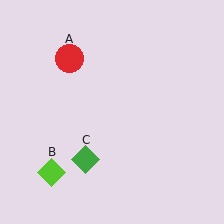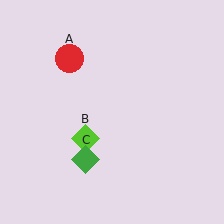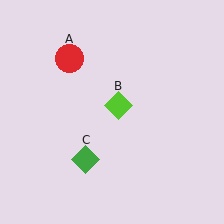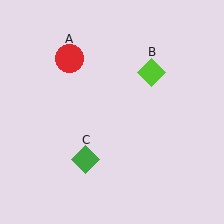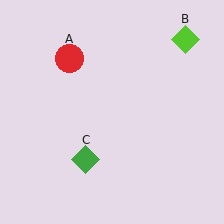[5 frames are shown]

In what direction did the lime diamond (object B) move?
The lime diamond (object B) moved up and to the right.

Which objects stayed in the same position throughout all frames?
Red circle (object A) and green diamond (object C) remained stationary.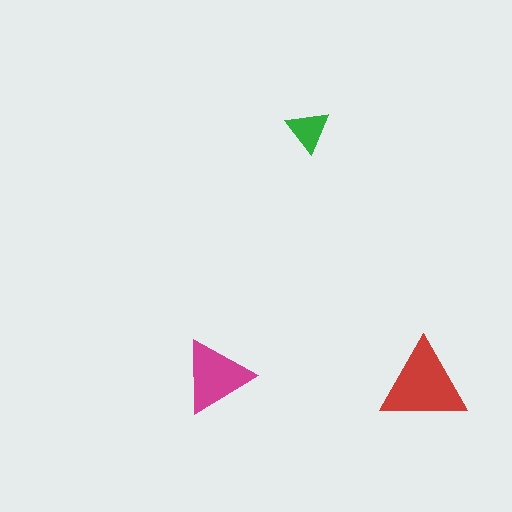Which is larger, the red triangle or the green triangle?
The red one.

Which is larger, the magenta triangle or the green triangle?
The magenta one.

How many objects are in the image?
There are 3 objects in the image.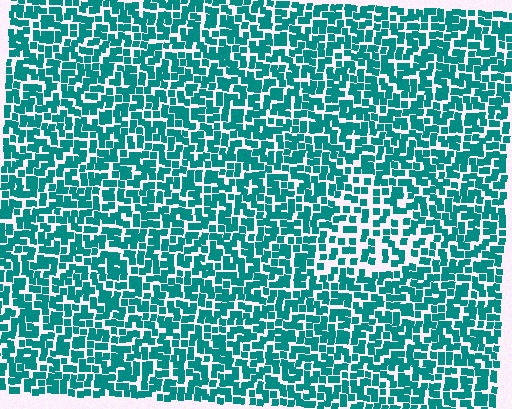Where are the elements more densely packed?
The elements are more densely packed outside the triangle boundary.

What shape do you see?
I see a triangle.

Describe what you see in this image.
The image contains small teal elements arranged at two different densities. A triangle-shaped region is visible where the elements are less densely packed than the surrounding area.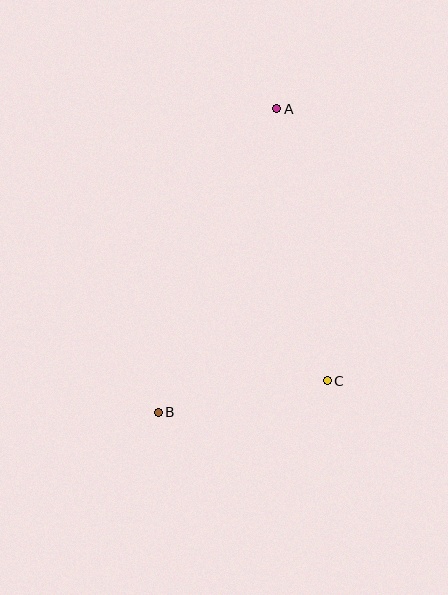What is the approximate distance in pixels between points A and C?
The distance between A and C is approximately 276 pixels.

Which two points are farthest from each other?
Points A and B are farthest from each other.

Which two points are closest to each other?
Points B and C are closest to each other.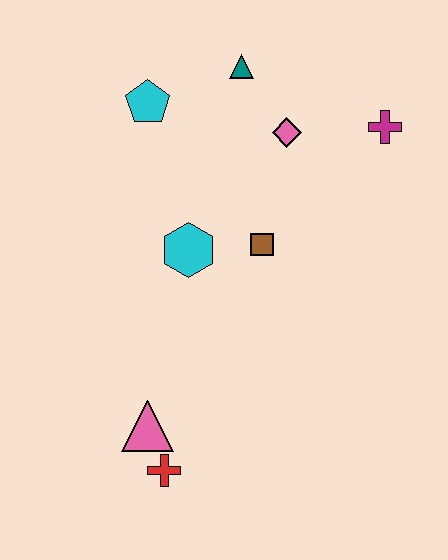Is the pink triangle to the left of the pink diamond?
Yes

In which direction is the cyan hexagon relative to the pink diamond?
The cyan hexagon is below the pink diamond.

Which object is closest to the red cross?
The pink triangle is closest to the red cross.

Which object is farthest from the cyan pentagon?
The red cross is farthest from the cyan pentagon.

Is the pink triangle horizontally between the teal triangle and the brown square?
No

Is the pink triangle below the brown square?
Yes